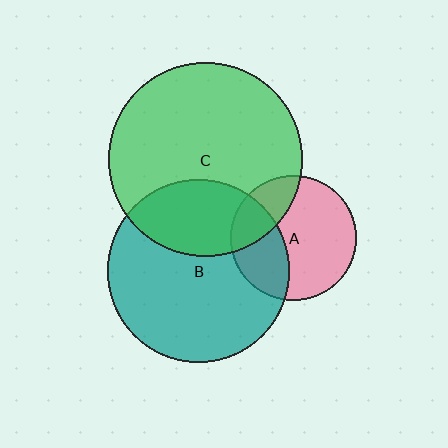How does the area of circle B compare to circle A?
Approximately 2.1 times.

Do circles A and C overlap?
Yes.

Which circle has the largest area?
Circle C (green).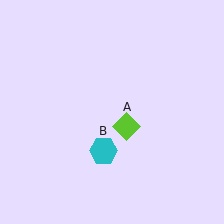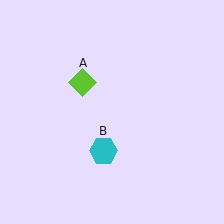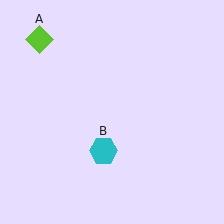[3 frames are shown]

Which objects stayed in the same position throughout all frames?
Cyan hexagon (object B) remained stationary.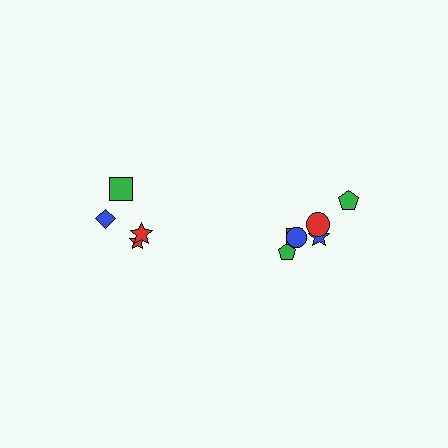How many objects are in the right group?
There are 6 objects.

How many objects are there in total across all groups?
There are 10 objects.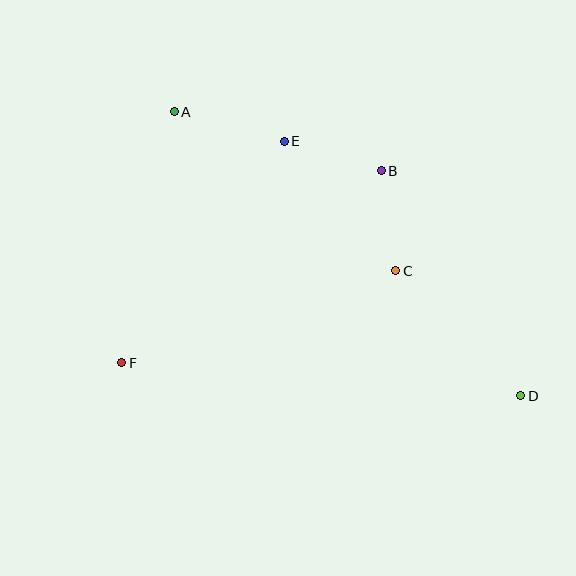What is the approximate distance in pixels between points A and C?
The distance between A and C is approximately 273 pixels.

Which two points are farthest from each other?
Points A and D are farthest from each other.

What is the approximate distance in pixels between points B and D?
The distance between B and D is approximately 265 pixels.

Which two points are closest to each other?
Points B and E are closest to each other.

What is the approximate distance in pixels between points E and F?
The distance between E and F is approximately 275 pixels.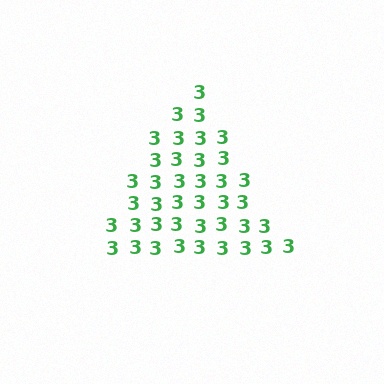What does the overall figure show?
The overall figure shows a triangle.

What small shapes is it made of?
It is made of small digit 3's.